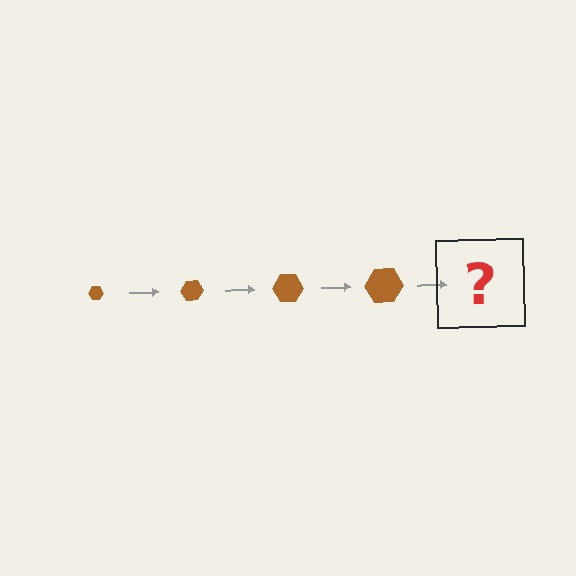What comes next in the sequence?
The next element should be a brown hexagon, larger than the previous one.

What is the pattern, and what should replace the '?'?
The pattern is that the hexagon gets progressively larger each step. The '?' should be a brown hexagon, larger than the previous one.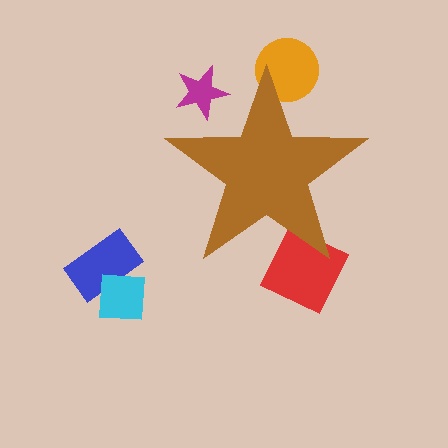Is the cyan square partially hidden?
No, the cyan square is fully visible.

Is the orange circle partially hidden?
Yes, the orange circle is partially hidden behind the brown star.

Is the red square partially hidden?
Yes, the red square is partially hidden behind the brown star.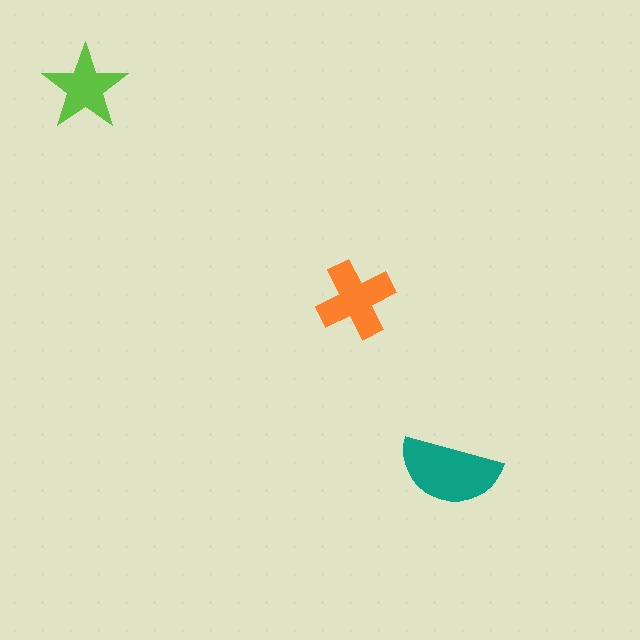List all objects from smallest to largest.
The lime star, the orange cross, the teal semicircle.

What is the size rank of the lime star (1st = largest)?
3rd.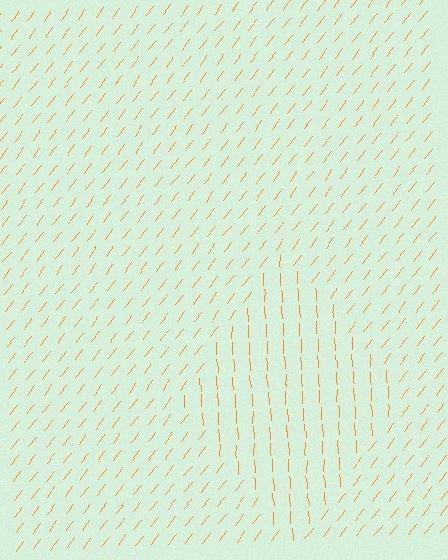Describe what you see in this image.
The image is filled with small orange line segments. A diamond region in the image has lines oriented differently from the surrounding lines, creating a visible texture boundary.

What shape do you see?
I see a diamond.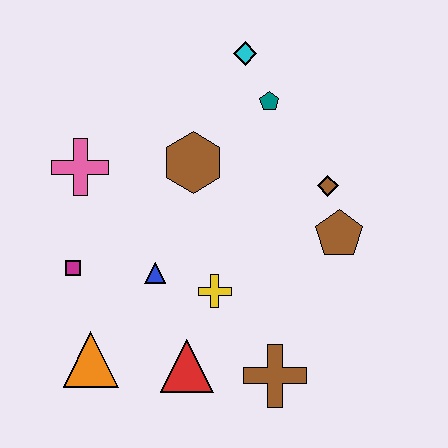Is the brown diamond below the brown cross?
No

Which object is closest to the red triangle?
The yellow cross is closest to the red triangle.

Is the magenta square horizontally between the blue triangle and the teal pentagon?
No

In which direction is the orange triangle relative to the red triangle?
The orange triangle is to the left of the red triangle.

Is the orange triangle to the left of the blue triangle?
Yes